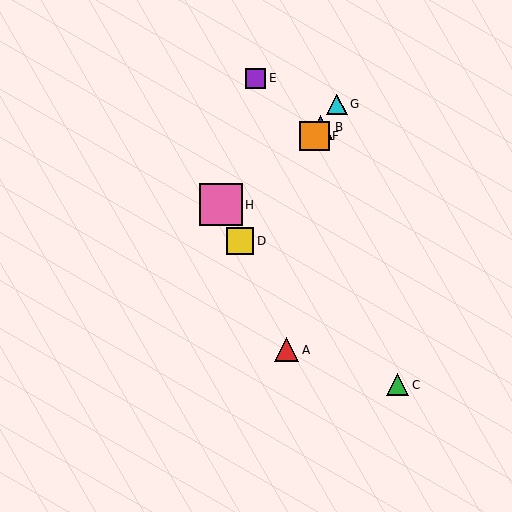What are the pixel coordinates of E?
Object E is at (256, 78).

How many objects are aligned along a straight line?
4 objects (B, D, F, G) are aligned along a straight line.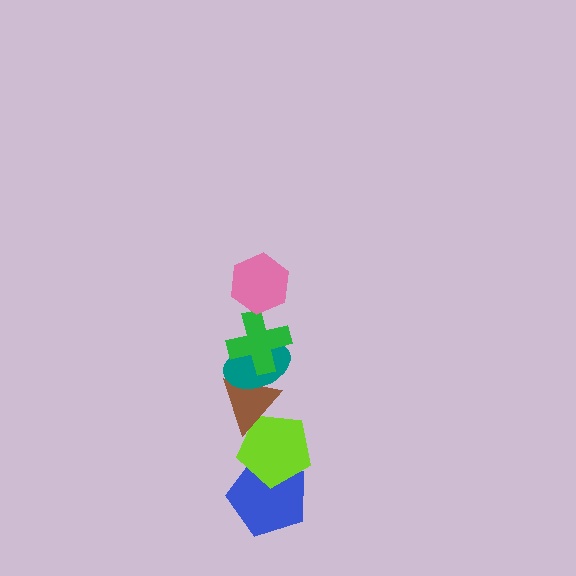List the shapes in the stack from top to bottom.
From top to bottom: the pink hexagon, the green cross, the teal ellipse, the brown triangle, the lime pentagon, the blue pentagon.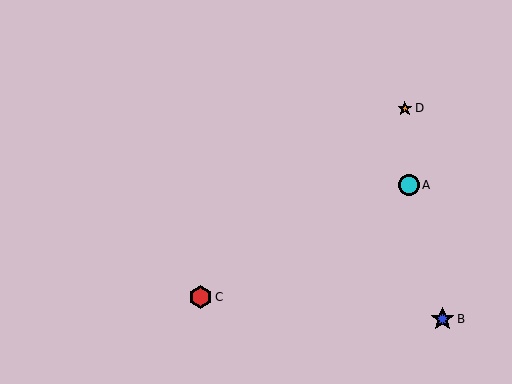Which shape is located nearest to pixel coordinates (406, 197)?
The cyan circle (labeled A) at (409, 185) is nearest to that location.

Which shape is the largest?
The blue star (labeled B) is the largest.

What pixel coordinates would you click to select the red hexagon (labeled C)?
Click at (200, 297) to select the red hexagon C.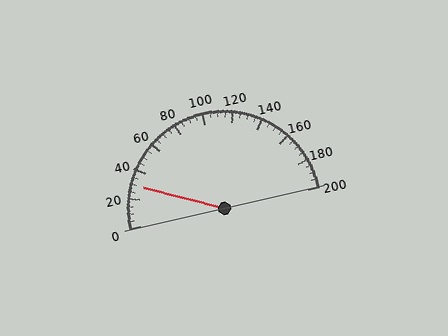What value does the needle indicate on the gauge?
The needle indicates approximately 30.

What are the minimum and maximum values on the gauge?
The gauge ranges from 0 to 200.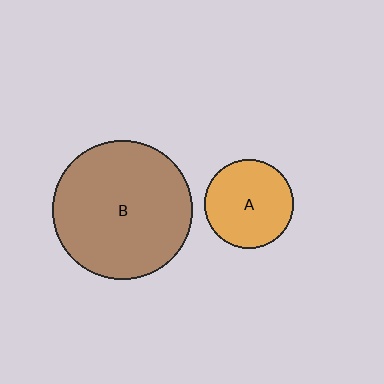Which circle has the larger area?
Circle B (brown).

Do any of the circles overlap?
No, none of the circles overlap.